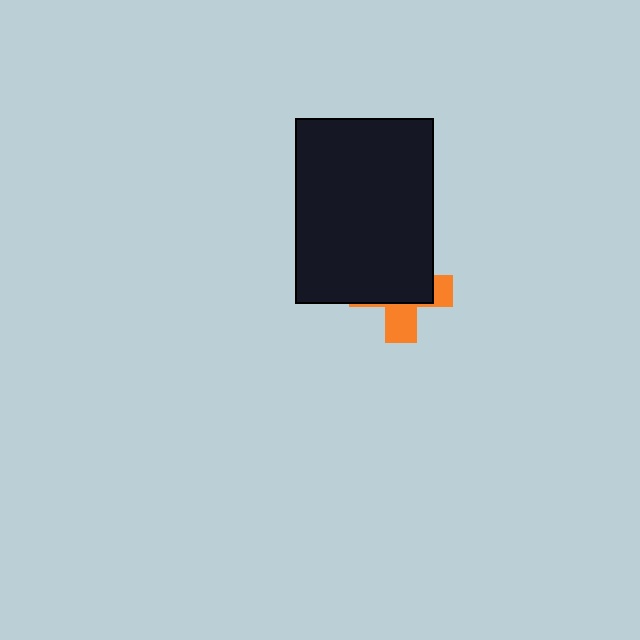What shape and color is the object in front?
The object in front is a black rectangle.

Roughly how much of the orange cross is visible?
A small part of it is visible (roughly 38%).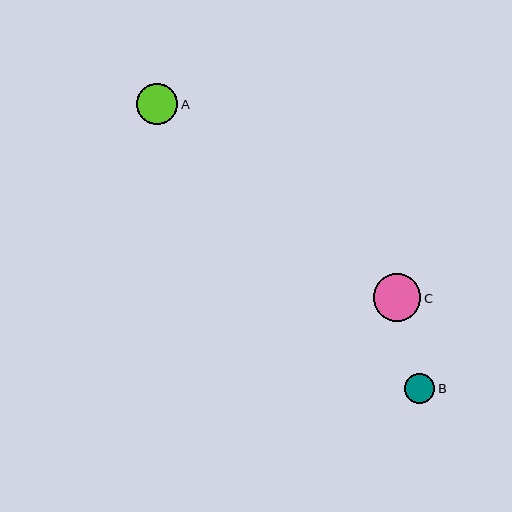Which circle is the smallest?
Circle B is the smallest with a size of approximately 30 pixels.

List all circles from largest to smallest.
From largest to smallest: C, A, B.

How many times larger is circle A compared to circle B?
Circle A is approximately 1.4 times the size of circle B.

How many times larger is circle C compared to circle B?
Circle C is approximately 1.6 times the size of circle B.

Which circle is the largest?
Circle C is the largest with a size of approximately 47 pixels.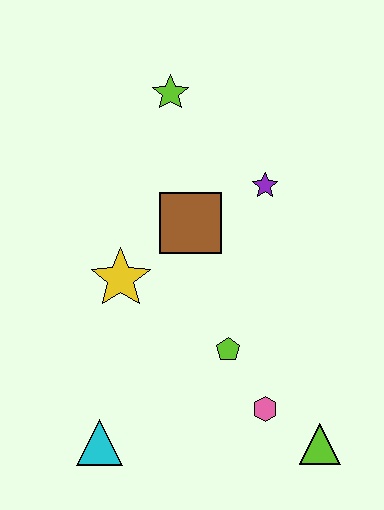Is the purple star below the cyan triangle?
No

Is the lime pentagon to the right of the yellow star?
Yes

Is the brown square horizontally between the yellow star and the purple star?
Yes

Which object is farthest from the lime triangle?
The lime star is farthest from the lime triangle.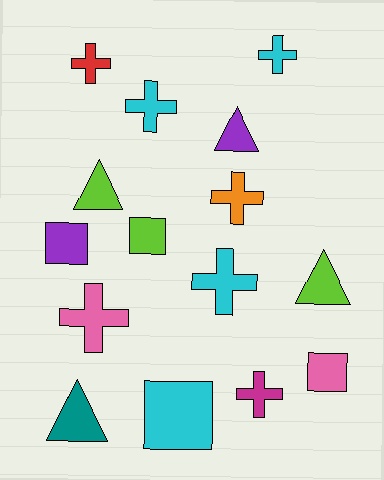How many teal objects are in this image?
There is 1 teal object.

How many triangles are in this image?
There are 4 triangles.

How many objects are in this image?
There are 15 objects.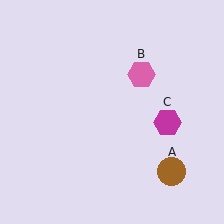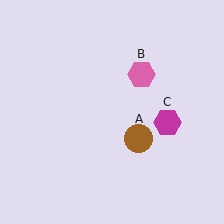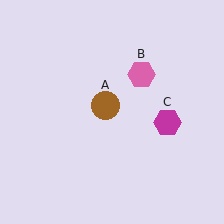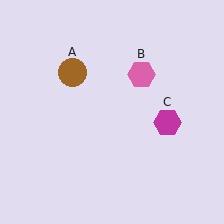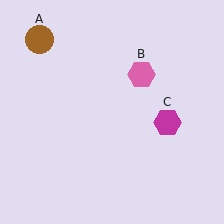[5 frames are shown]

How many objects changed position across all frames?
1 object changed position: brown circle (object A).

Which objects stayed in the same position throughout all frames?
Pink hexagon (object B) and magenta hexagon (object C) remained stationary.